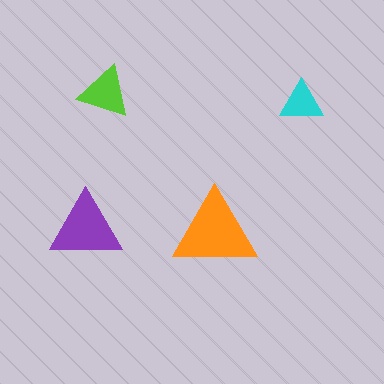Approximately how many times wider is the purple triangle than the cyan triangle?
About 1.5 times wider.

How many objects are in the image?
There are 4 objects in the image.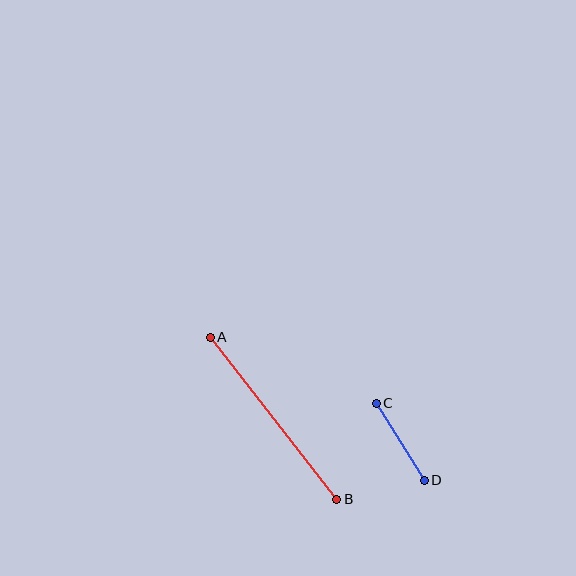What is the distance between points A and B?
The distance is approximately 205 pixels.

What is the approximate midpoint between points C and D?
The midpoint is at approximately (400, 442) pixels.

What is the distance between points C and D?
The distance is approximately 90 pixels.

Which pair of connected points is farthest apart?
Points A and B are farthest apart.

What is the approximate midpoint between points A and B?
The midpoint is at approximately (273, 418) pixels.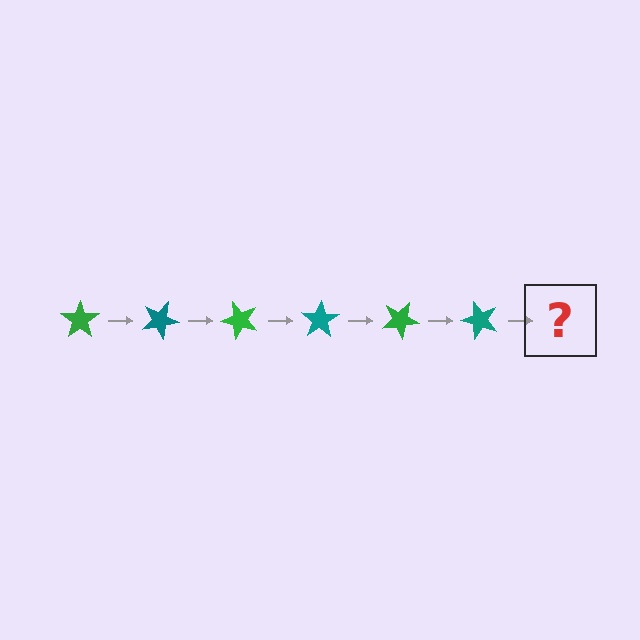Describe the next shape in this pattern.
It should be a green star, rotated 150 degrees from the start.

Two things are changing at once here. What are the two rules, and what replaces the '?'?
The two rules are that it rotates 25 degrees each step and the color cycles through green and teal. The '?' should be a green star, rotated 150 degrees from the start.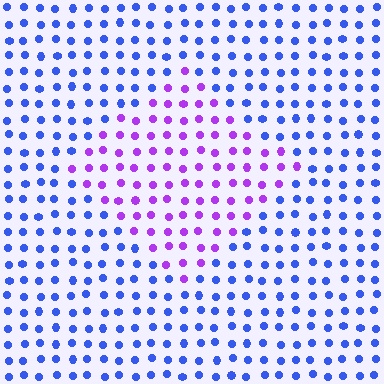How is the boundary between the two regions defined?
The boundary is defined purely by a slight shift in hue (about 53 degrees). Spacing, size, and orientation are identical on both sides.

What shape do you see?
I see a diamond.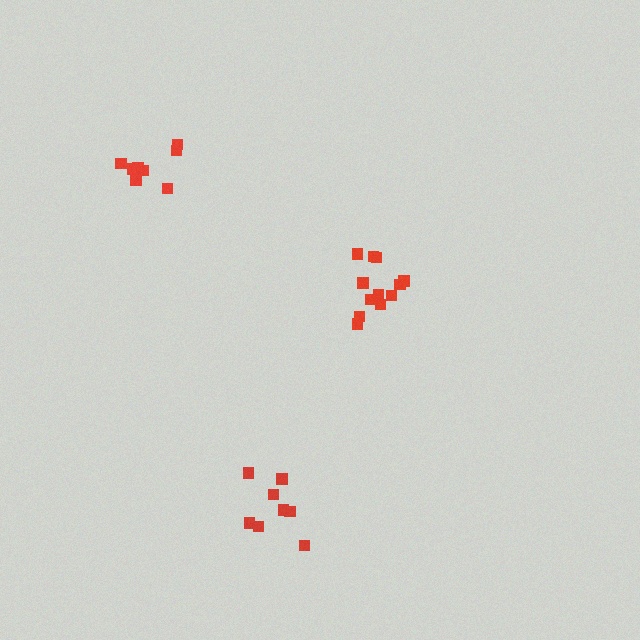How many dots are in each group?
Group 1: 8 dots, Group 2: 12 dots, Group 3: 8 dots (28 total).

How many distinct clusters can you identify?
There are 3 distinct clusters.